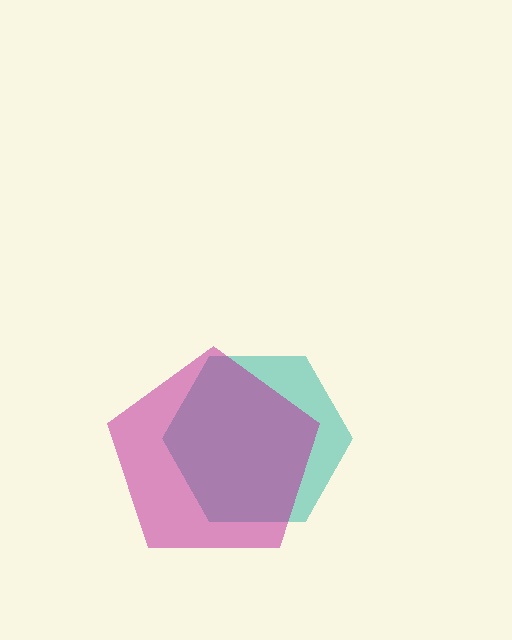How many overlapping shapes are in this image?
There are 2 overlapping shapes in the image.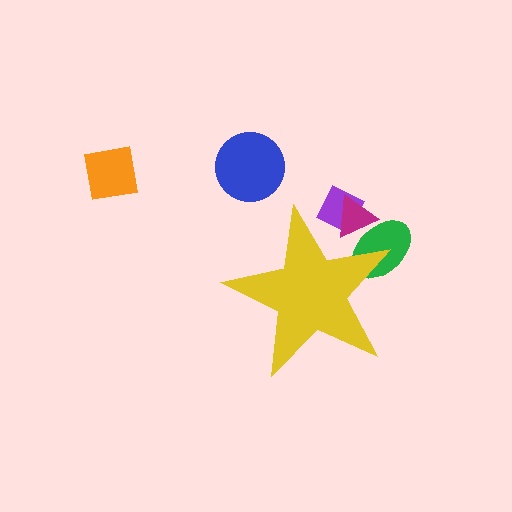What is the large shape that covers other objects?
A yellow star.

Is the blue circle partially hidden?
No, the blue circle is fully visible.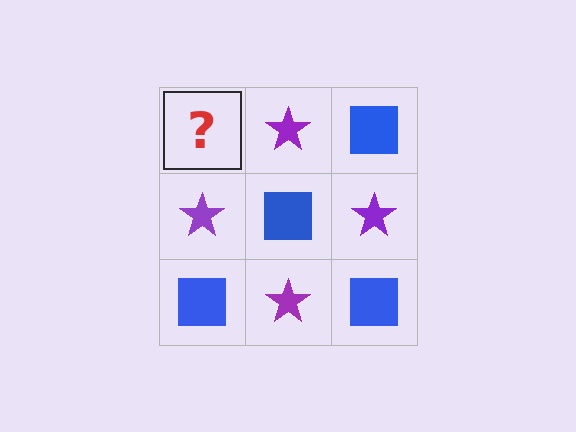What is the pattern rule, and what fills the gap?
The rule is that it alternates blue square and purple star in a checkerboard pattern. The gap should be filled with a blue square.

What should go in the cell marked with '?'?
The missing cell should contain a blue square.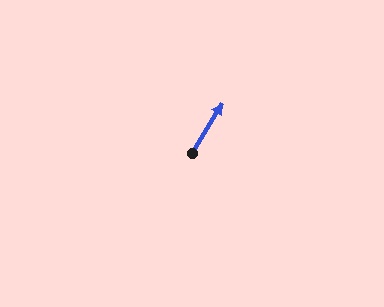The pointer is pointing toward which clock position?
Roughly 1 o'clock.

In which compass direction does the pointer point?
Northeast.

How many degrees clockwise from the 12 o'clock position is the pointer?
Approximately 31 degrees.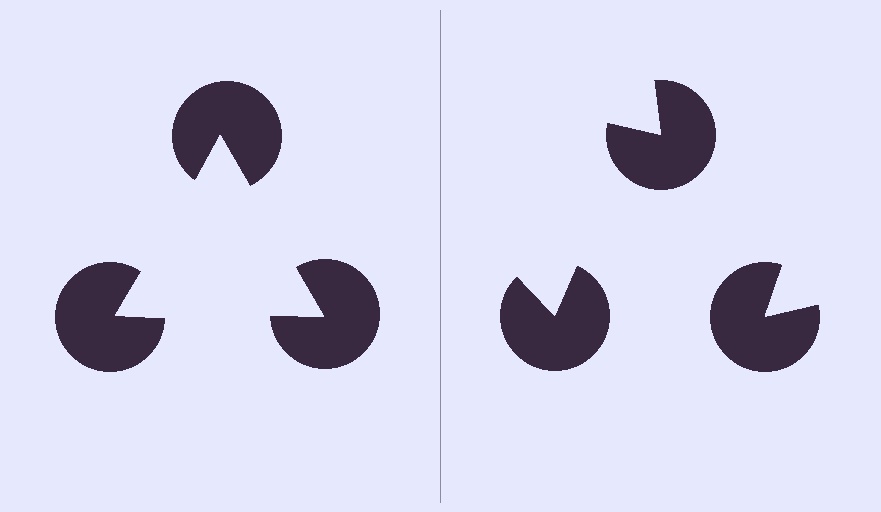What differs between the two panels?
The pac-man discs are positioned identically on both sides; only the wedge orientations differ. On the left they align to a triangle; on the right they are misaligned.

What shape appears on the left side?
An illusory triangle.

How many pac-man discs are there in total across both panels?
6 — 3 on each side.